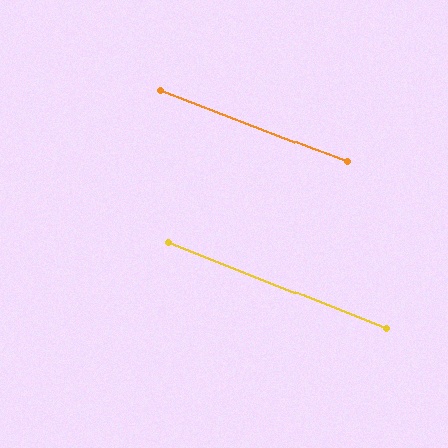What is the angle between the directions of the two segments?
Approximately 0 degrees.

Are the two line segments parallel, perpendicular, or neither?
Parallel — their directions differ by only 0.5°.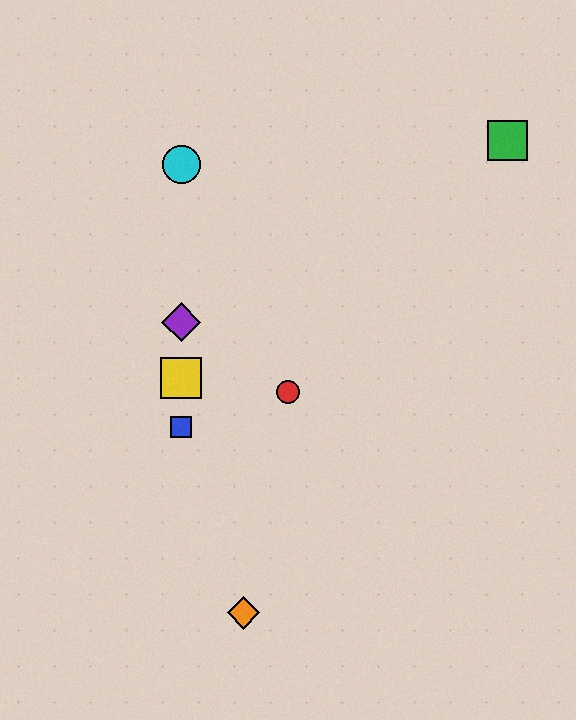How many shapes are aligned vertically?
4 shapes (the blue square, the yellow square, the purple diamond, the cyan circle) are aligned vertically.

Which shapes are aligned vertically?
The blue square, the yellow square, the purple diamond, the cyan circle are aligned vertically.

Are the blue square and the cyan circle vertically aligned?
Yes, both are at x≈181.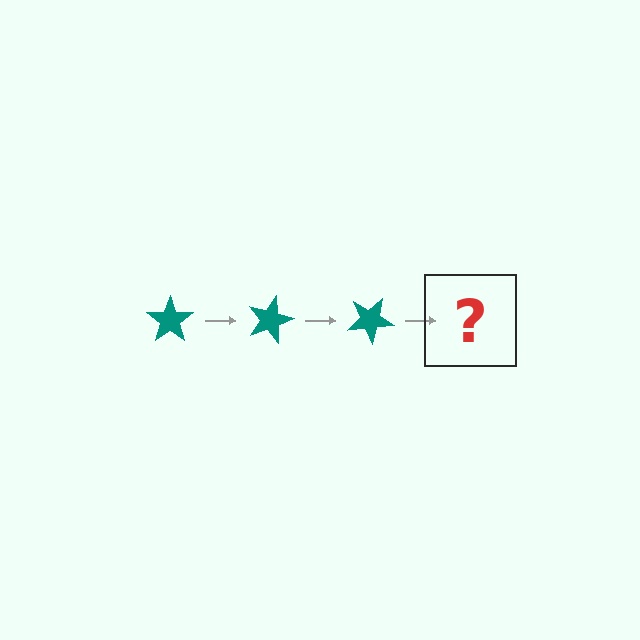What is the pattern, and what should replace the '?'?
The pattern is that the star rotates 15 degrees each step. The '?' should be a teal star rotated 45 degrees.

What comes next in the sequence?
The next element should be a teal star rotated 45 degrees.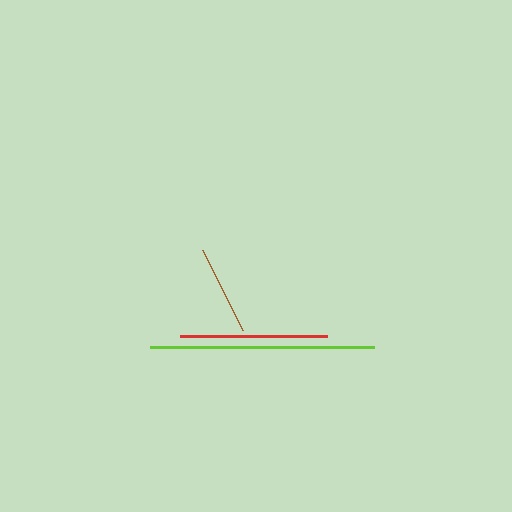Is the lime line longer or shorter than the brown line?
The lime line is longer than the brown line.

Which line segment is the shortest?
The brown line is the shortest at approximately 90 pixels.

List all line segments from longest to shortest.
From longest to shortest: lime, red, brown.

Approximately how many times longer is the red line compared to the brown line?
The red line is approximately 1.6 times the length of the brown line.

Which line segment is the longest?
The lime line is the longest at approximately 224 pixels.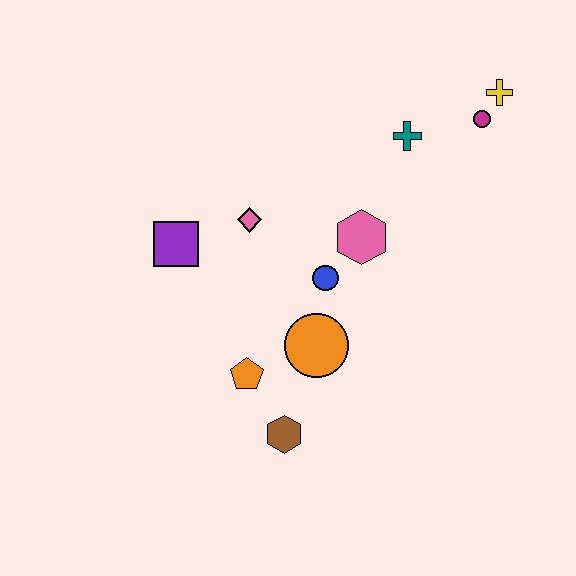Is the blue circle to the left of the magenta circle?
Yes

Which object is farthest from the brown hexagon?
The yellow cross is farthest from the brown hexagon.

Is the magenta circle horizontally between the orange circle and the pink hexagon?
No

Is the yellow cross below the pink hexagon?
No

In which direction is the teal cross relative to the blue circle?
The teal cross is above the blue circle.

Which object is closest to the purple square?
The pink diamond is closest to the purple square.